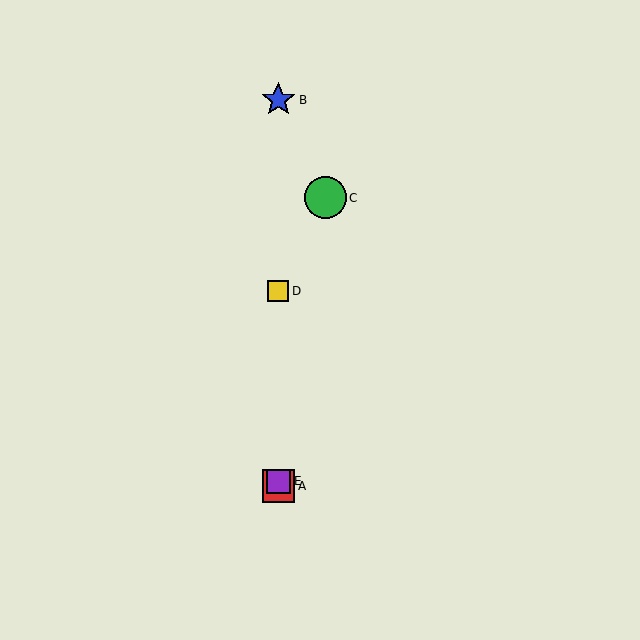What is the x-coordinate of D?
Object D is at x≈278.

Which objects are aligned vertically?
Objects A, B, D, E are aligned vertically.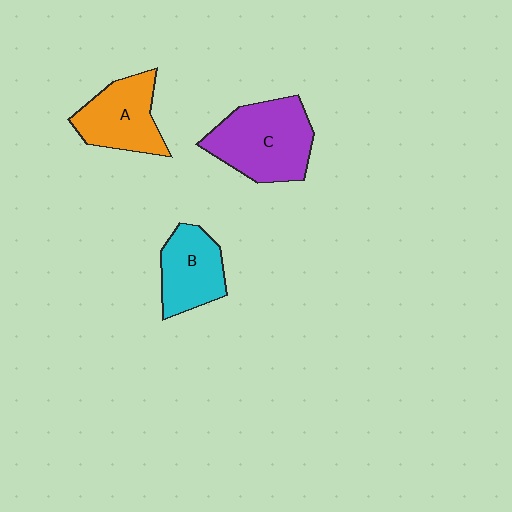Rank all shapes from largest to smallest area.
From largest to smallest: C (purple), A (orange), B (cyan).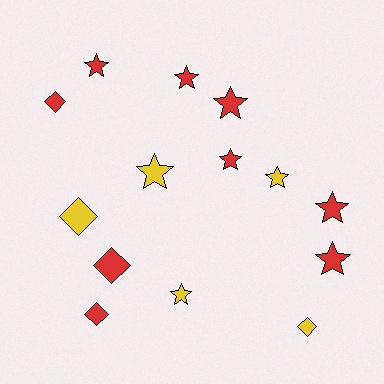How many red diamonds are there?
There are 3 red diamonds.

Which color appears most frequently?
Red, with 9 objects.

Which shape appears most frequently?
Star, with 9 objects.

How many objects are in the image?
There are 14 objects.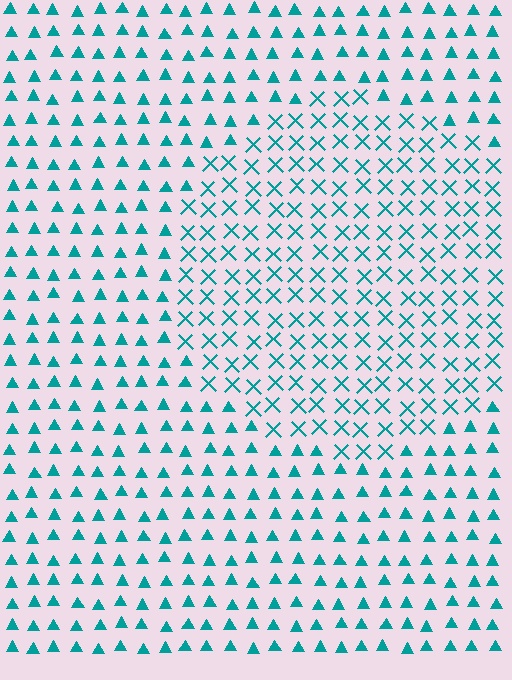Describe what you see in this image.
The image is filled with small teal elements arranged in a uniform grid. A circle-shaped region contains X marks, while the surrounding area contains triangles. The boundary is defined purely by the change in element shape.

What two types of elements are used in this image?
The image uses X marks inside the circle region and triangles outside it.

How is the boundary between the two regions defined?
The boundary is defined by a change in element shape: X marks inside vs. triangles outside. All elements share the same color and spacing.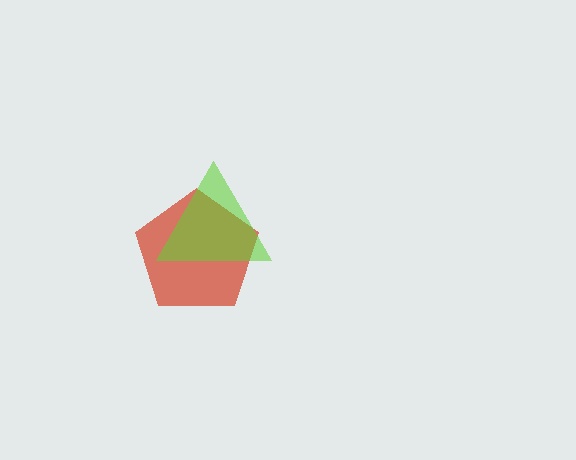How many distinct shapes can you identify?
There are 2 distinct shapes: a red pentagon, a lime triangle.